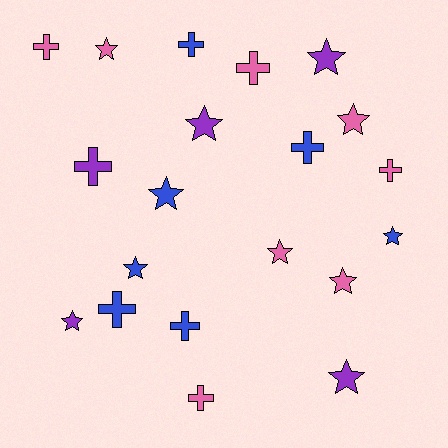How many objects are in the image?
There are 20 objects.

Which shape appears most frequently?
Star, with 11 objects.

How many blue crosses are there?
There are 4 blue crosses.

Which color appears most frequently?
Pink, with 8 objects.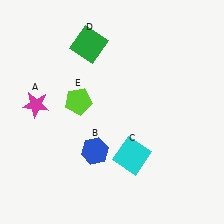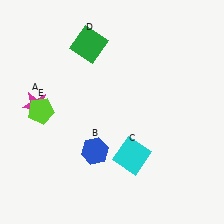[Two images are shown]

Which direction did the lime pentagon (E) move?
The lime pentagon (E) moved left.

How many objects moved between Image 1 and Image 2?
1 object moved between the two images.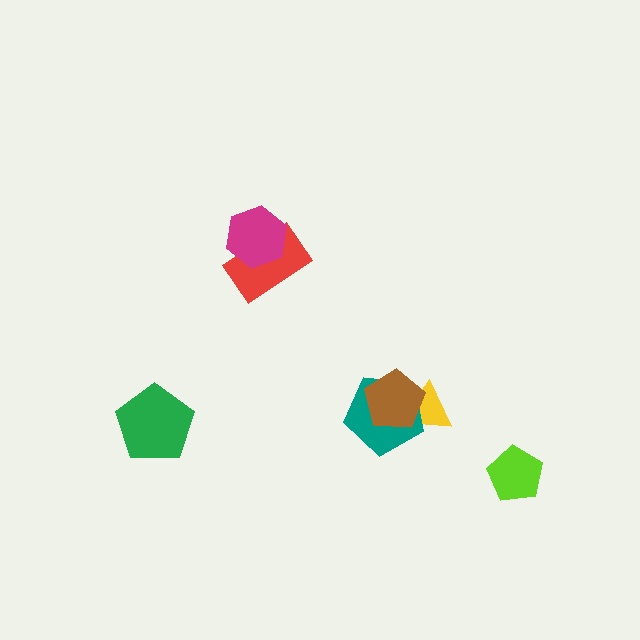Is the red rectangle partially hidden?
Yes, it is partially covered by another shape.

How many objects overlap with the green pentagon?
0 objects overlap with the green pentagon.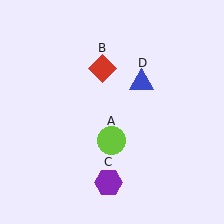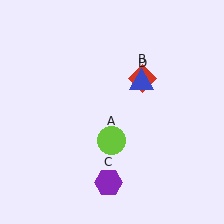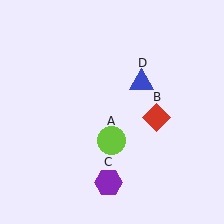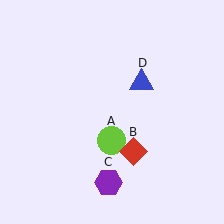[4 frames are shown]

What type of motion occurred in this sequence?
The red diamond (object B) rotated clockwise around the center of the scene.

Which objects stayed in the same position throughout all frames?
Lime circle (object A) and purple hexagon (object C) and blue triangle (object D) remained stationary.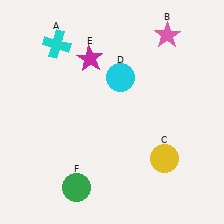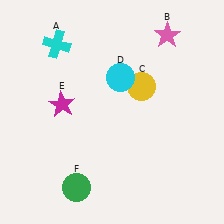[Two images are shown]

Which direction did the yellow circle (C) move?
The yellow circle (C) moved up.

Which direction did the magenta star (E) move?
The magenta star (E) moved down.